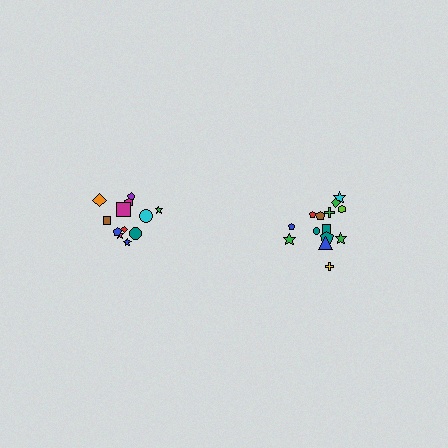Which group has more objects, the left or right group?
The right group.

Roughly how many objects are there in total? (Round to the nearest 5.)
Roughly 25 objects in total.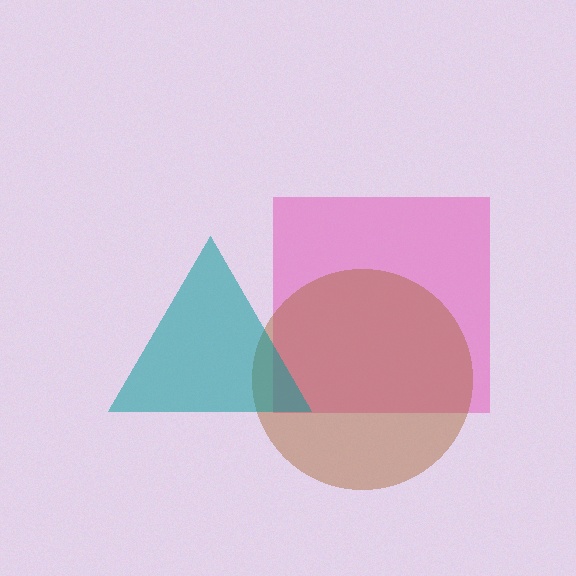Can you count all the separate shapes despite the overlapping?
Yes, there are 3 separate shapes.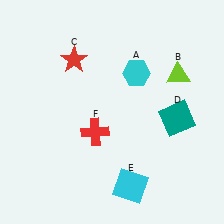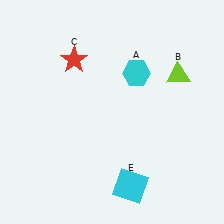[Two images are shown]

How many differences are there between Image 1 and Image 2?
There are 2 differences between the two images.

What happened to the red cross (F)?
The red cross (F) was removed in Image 2. It was in the bottom-left area of Image 1.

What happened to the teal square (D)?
The teal square (D) was removed in Image 2. It was in the bottom-right area of Image 1.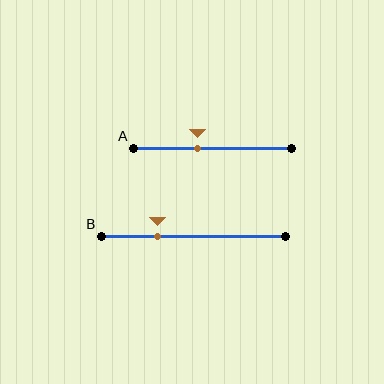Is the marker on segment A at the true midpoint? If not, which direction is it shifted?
No, the marker on segment A is shifted to the left by about 9% of the segment length.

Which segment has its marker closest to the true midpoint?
Segment A has its marker closest to the true midpoint.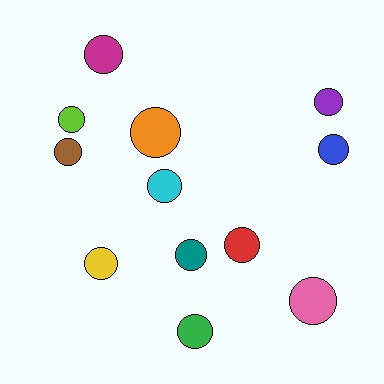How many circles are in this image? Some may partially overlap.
There are 12 circles.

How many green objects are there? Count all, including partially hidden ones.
There is 1 green object.